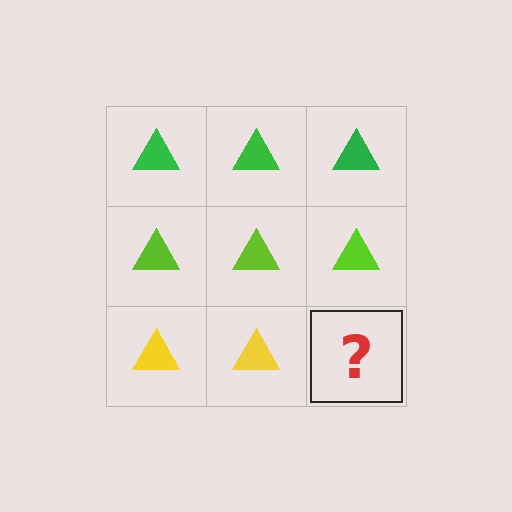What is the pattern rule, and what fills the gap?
The rule is that each row has a consistent color. The gap should be filled with a yellow triangle.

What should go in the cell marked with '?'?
The missing cell should contain a yellow triangle.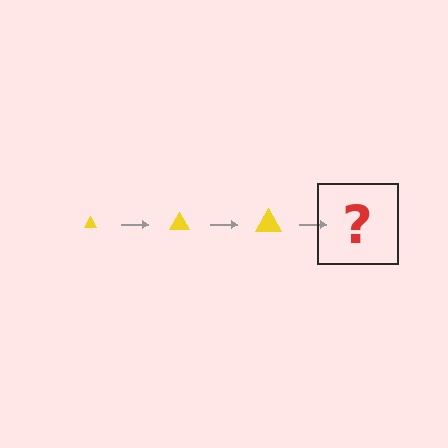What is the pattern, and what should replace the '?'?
The pattern is that the triangle gets progressively larger each step. The '?' should be a yellow triangle, larger than the previous one.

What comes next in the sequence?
The next element should be a yellow triangle, larger than the previous one.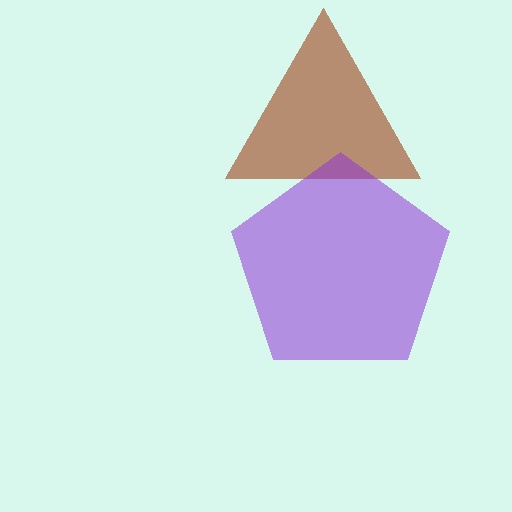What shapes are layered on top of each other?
The layered shapes are: a brown triangle, a purple pentagon.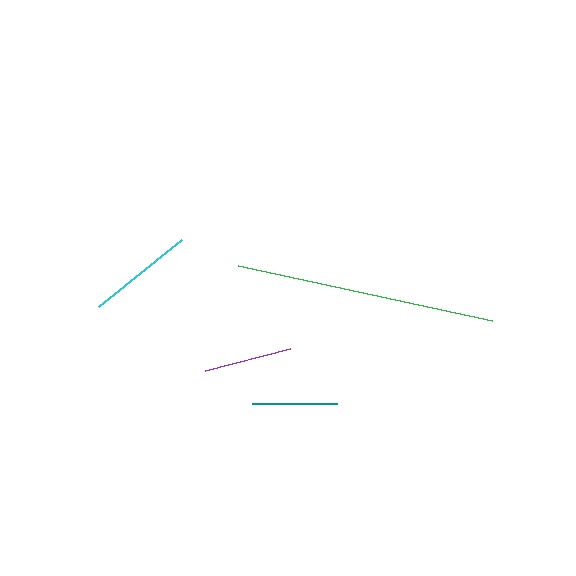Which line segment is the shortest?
The teal line is the shortest at approximately 85 pixels.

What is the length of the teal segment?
The teal segment is approximately 85 pixels long.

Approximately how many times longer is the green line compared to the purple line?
The green line is approximately 2.9 times the length of the purple line.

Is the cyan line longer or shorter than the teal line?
The cyan line is longer than the teal line.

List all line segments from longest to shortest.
From longest to shortest: green, cyan, purple, teal.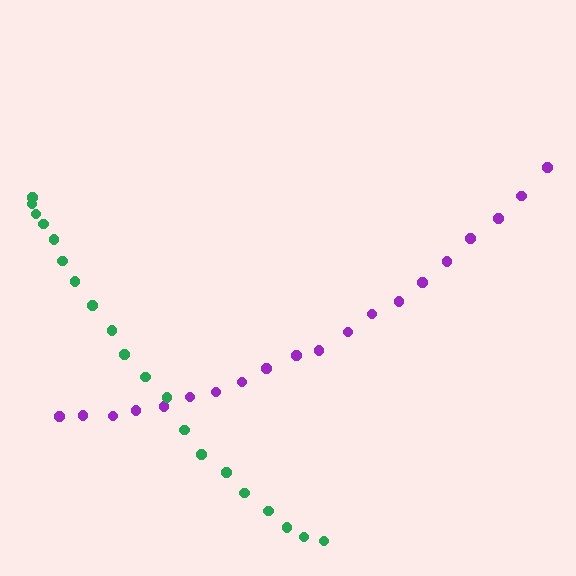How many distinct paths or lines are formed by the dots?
There are 2 distinct paths.